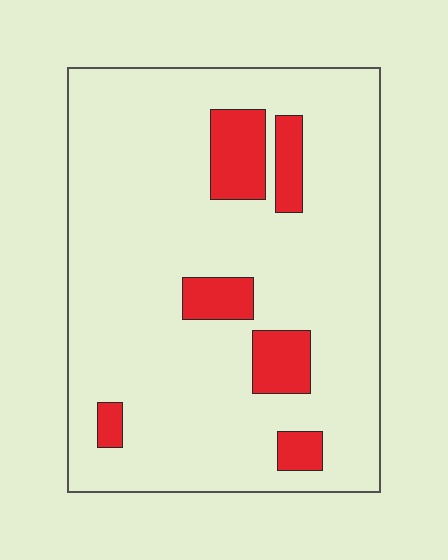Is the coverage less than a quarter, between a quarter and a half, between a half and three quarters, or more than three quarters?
Less than a quarter.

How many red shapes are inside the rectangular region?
6.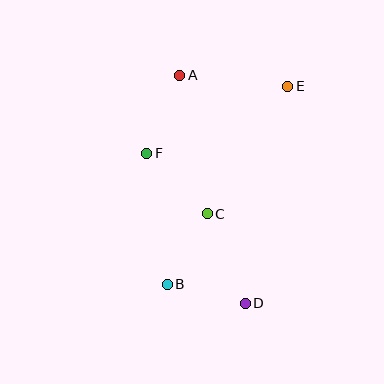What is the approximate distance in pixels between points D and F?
The distance between D and F is approximately 179 pixels.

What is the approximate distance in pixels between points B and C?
The distance between B and C is approximately 81 pixels.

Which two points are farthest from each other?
Points A and D are farthest from each other.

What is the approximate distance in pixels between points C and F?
The distance between C and F is approximately 85 pixels.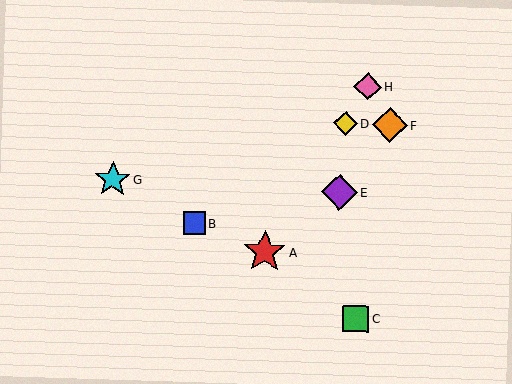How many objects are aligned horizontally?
2 objects (D, F) are aligned horizontally.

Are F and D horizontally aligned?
Yes, both are at y≈125.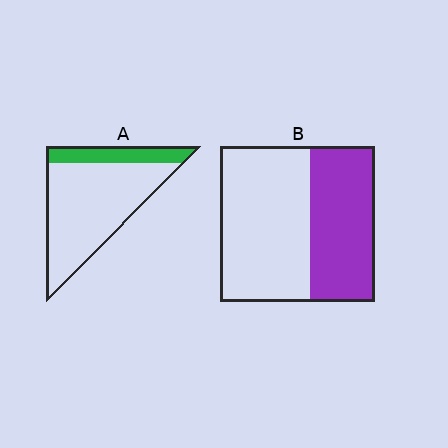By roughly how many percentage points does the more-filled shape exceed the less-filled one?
By roughly 20 percentage points (B over A).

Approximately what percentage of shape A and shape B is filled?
A is approximately 20% and B is approximately 40%.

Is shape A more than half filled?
No.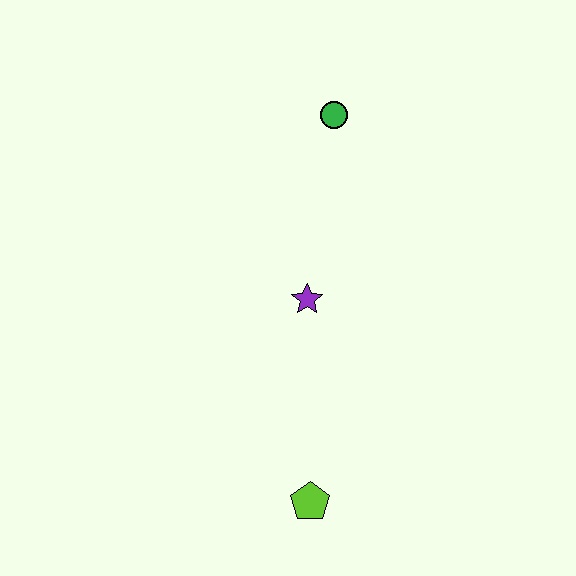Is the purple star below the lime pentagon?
No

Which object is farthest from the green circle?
The lime pentagon is farthest from the green circle.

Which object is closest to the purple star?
The green circle is closest to the purple star.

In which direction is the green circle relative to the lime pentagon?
The green circle is above the lime pentagon.